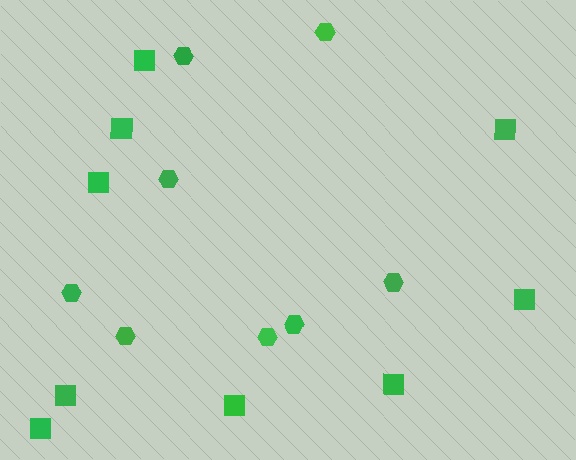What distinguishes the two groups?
There are 2 groups: one group of hexagons (8) and one group of squares (9).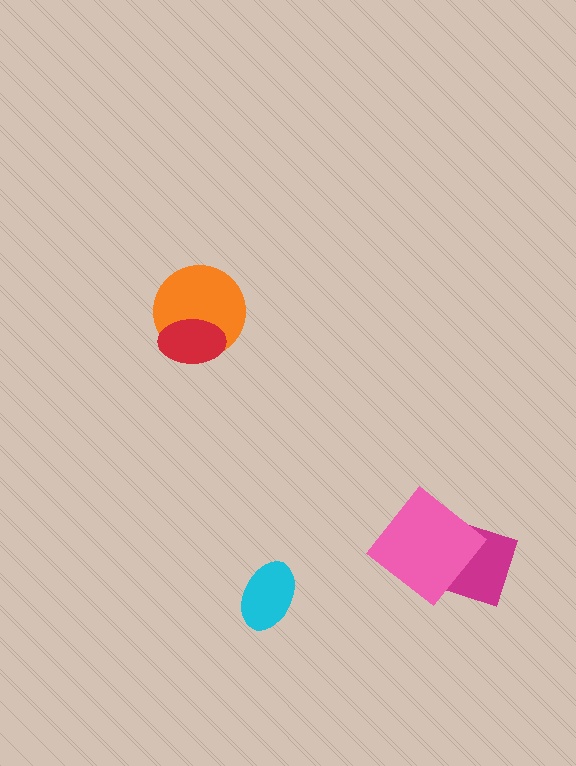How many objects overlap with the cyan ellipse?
0 objects overlap with the cyan ellipse.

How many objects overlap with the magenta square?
1 object overlaps with the magenta square.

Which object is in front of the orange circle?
The red ellipse is in front of the orange circle.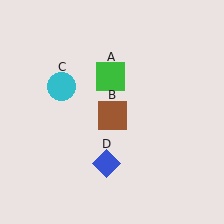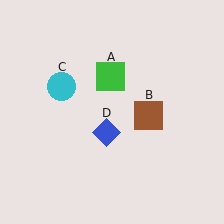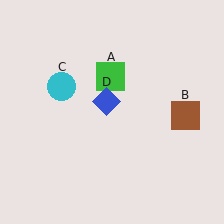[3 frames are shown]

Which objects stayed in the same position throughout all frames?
Green square (object A) and cyan circle (object C) remained stationary.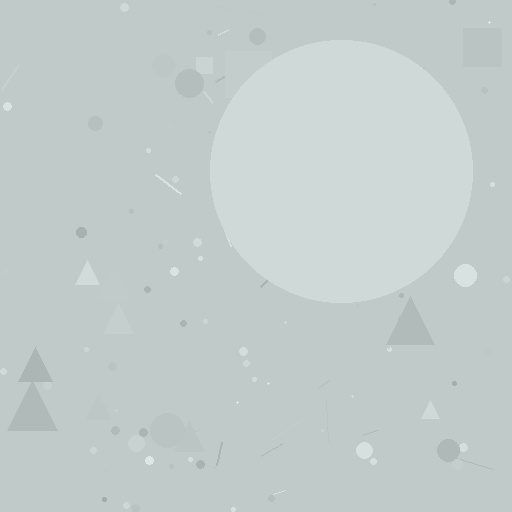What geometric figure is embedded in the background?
A circle is embedded in the background.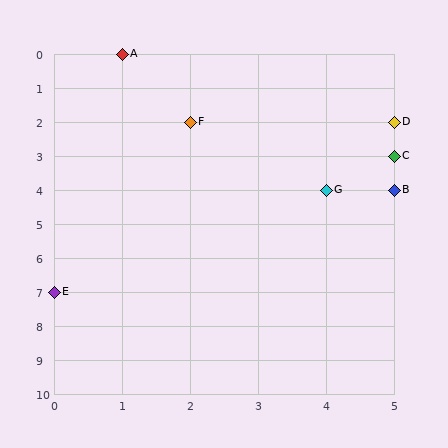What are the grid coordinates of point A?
Point A is at grid coordinates (1, 0).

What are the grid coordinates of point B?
Point B is at grid coordinates (5, 4).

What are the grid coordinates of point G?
Point G is at grid coordinates (4, 4).